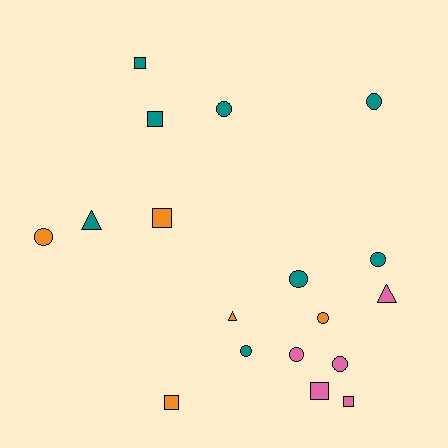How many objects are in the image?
There are 18 objects.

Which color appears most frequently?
Teal, with 8 objects.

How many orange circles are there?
There are 2 orange circles.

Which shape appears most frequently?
Circle, with 9 objects.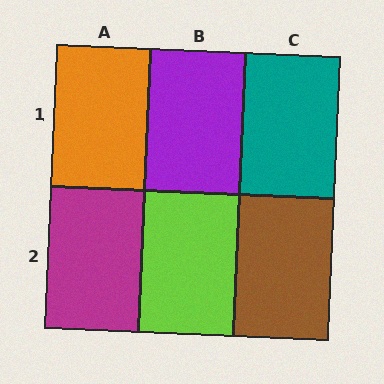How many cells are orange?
1 cell is orange.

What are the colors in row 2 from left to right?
Magenta, lime, brown.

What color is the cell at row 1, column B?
Purple.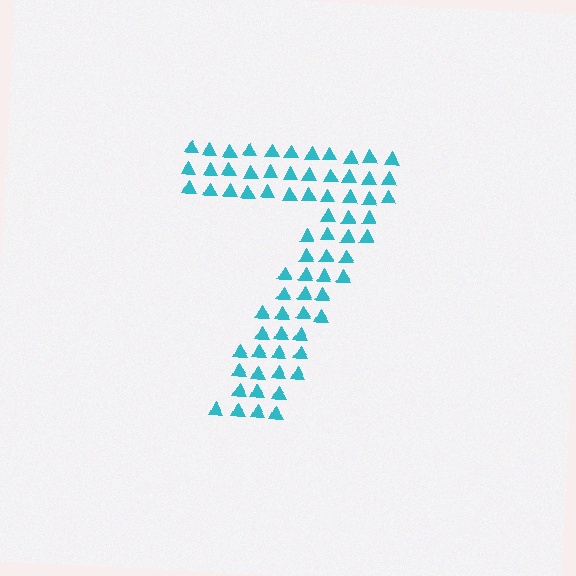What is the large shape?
The large shape is the digit 7.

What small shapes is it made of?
It is made of small triangles.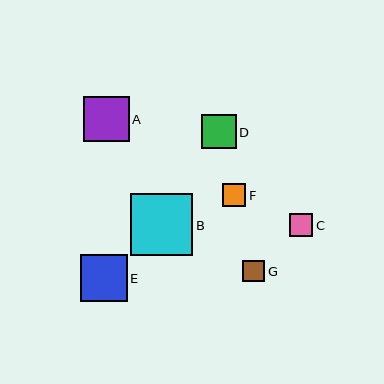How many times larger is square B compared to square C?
Square B is approximately 2.7 times the size of square C.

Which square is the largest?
Square B is the largest with a size of approximately 62 pixels.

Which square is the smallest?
Square G is the smallest with a size of approximately 22 pixels.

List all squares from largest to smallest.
From largest to smallest: B, E, A, D, F, C, G.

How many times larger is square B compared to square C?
Square B is approximately 2.7 times the size of square C.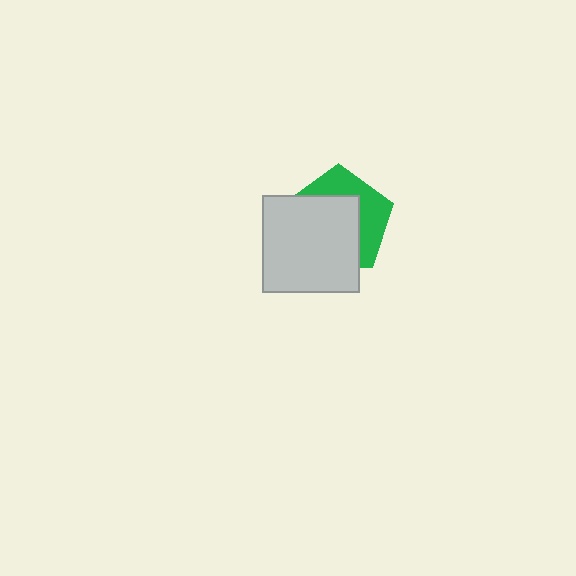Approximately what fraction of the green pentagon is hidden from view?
Roughly 60% of the green pentagon is hidden behind the light gray square.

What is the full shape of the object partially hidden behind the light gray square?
The partially hidden object is a green pentagon.